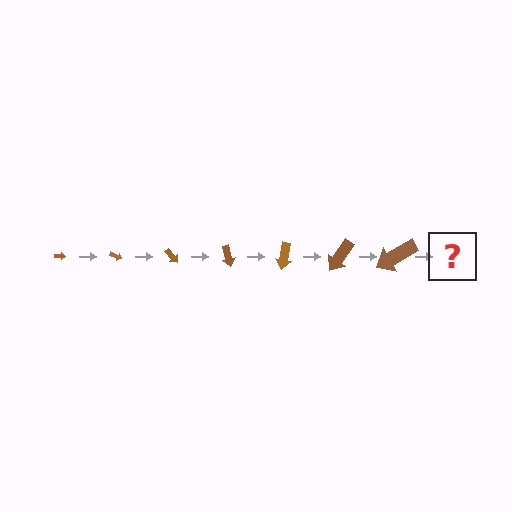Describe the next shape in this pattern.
It should be an arrow, larger than the previous one and rotated 175 degrees from the start.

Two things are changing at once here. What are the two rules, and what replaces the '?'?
The two rules are that the arrow grows larger each step and it rotates 25 degrees each step. The '?' should be an arrow, larger than the previous one and rotated 175 degrees from the start.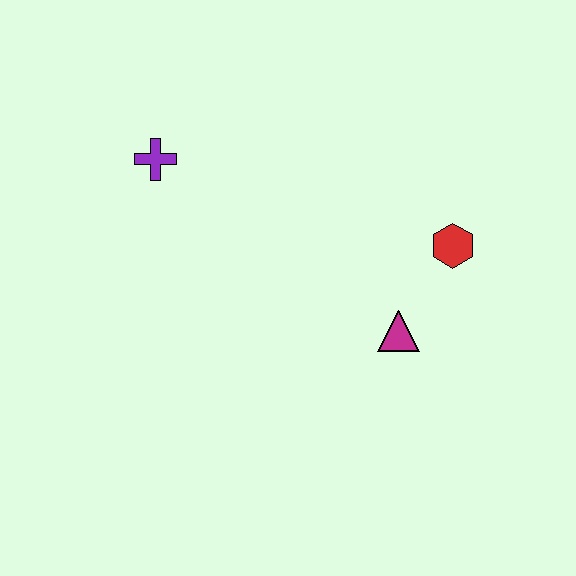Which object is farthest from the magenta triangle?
The purple cross is farthest from the magenta triangle.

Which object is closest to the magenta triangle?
The red hexagon is closest to the magenta triangle.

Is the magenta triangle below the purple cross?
Yes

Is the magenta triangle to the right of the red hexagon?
No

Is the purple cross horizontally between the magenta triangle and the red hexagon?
No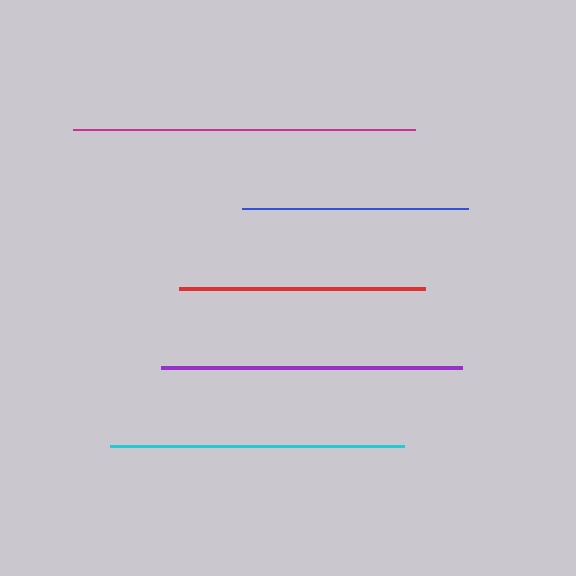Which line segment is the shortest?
The blue line is the shortest at approximately 226 pixels.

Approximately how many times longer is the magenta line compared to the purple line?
The magenta line is approximately 1.1 times the length of the purple line.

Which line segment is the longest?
The magenta line is the longest at approximately 343 pixels.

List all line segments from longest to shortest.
From longest to shortest: magenta, purple, cyan, red, blue.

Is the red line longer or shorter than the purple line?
The purple line is longer than the red line.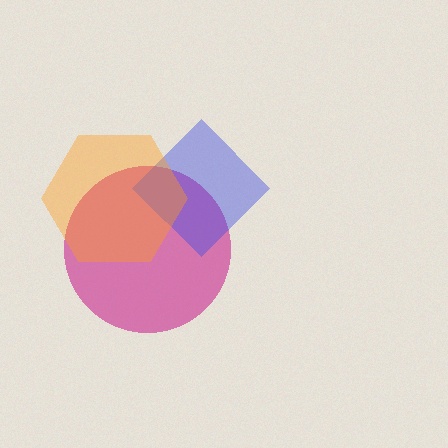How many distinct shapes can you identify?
There are 3 distinct shapes: a magenta circle, a blue diamond, an orange hexagon.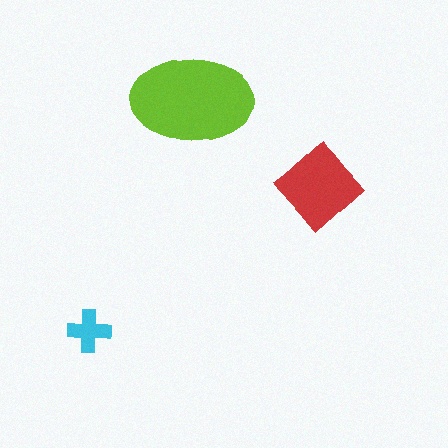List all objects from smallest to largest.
The cyan cross, the red diamond, the lime ellipse.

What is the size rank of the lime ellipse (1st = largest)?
1st.